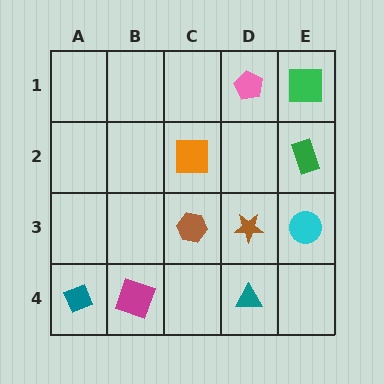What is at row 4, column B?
A magenta square.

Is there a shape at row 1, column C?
No, that cell is empty.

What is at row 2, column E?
A green rectangle.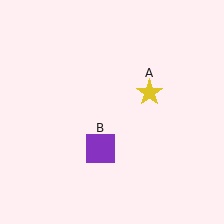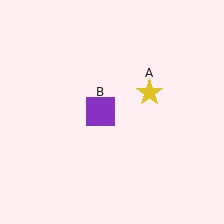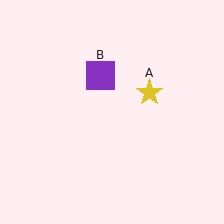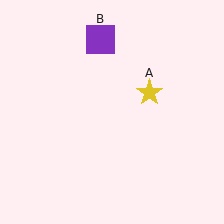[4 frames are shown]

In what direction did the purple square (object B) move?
The purple square (object B) moved up.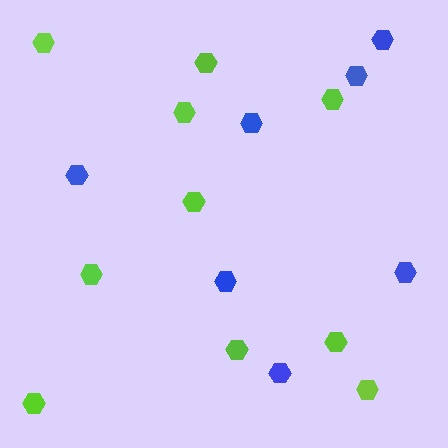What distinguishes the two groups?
There are 2 groups: one group of lime hexagons (10) and one group of blue hexagons (7).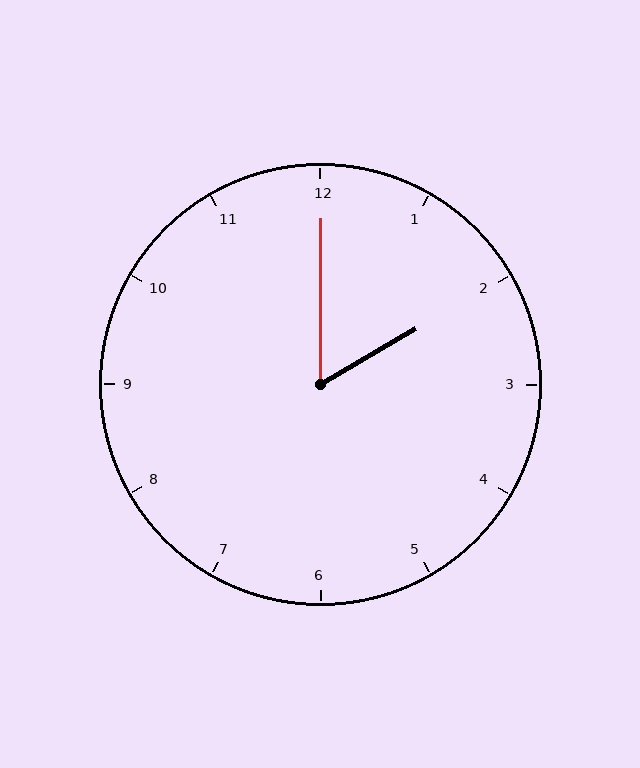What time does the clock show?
2:00.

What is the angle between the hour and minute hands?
Approximately 60 degrees.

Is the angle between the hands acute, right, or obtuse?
It is acute.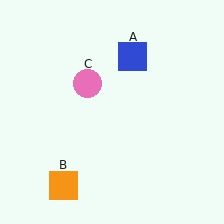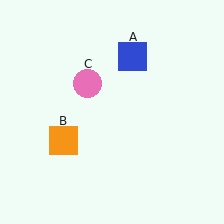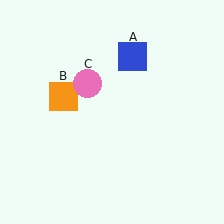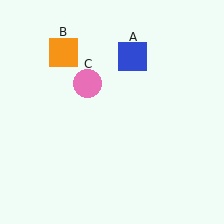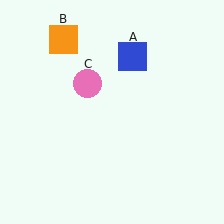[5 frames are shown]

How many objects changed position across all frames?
1 object changed position: orange square (object B).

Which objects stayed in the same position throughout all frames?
Blue square (object A) and pink circle (object C) remained stationary.